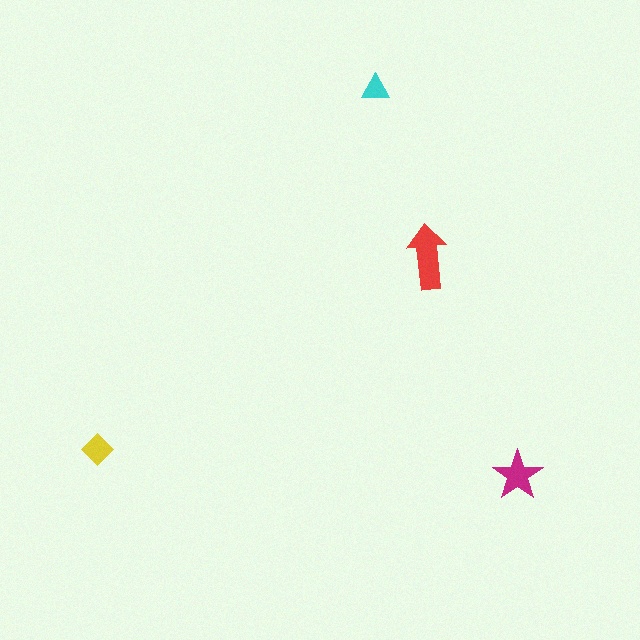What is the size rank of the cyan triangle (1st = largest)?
4th.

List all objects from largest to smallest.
The red arrow, the magenta star, the yellow diamond, the cyan triangle.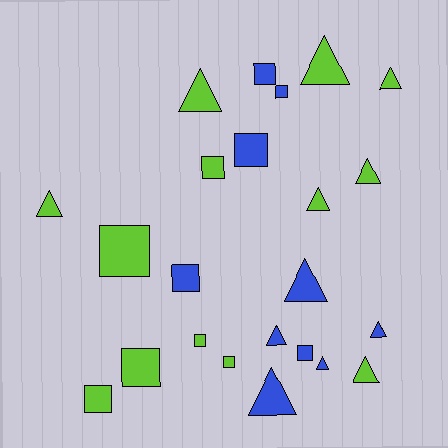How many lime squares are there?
There are 6 lime squares.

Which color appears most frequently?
Lime, with 13 objects.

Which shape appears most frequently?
Triangle, with 12 objects.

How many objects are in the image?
There are 23 objects.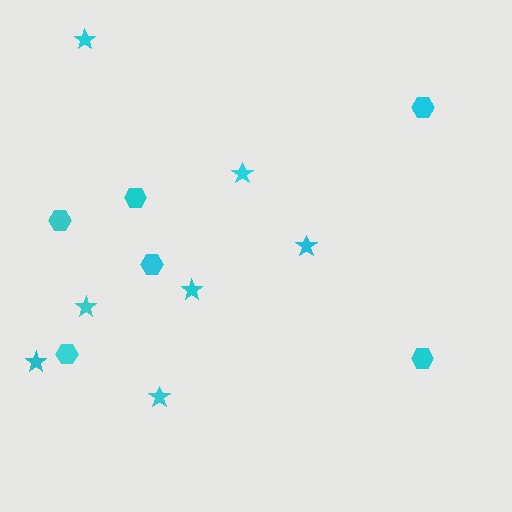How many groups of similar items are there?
There are 2 groups: one group of stars (7) and one group of hexagons (6).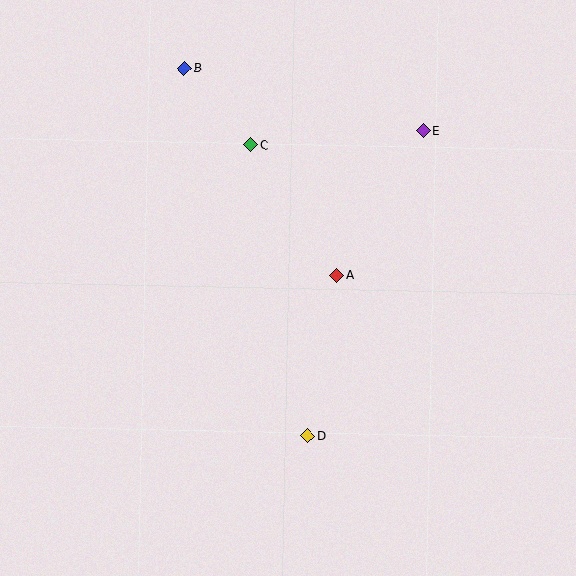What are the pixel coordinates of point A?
Point A is at (337, 275).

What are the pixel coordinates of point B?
Point B is at (184, 68).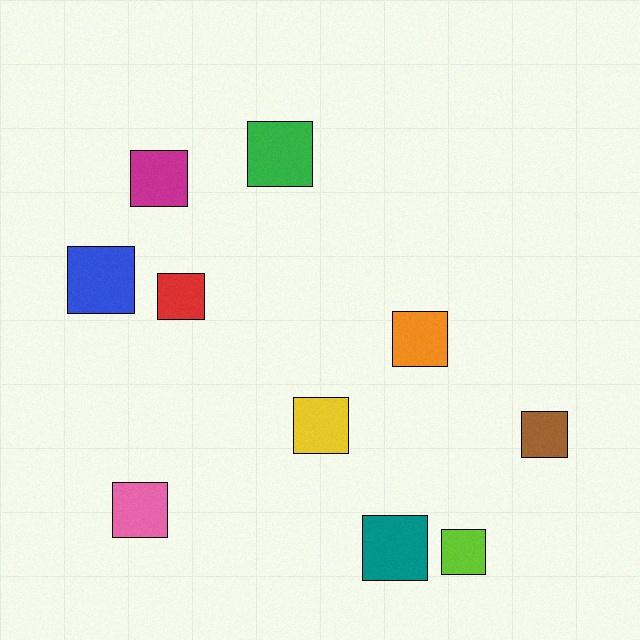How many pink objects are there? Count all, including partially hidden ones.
There is 1 pink object.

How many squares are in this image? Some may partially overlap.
There are 10 squares.